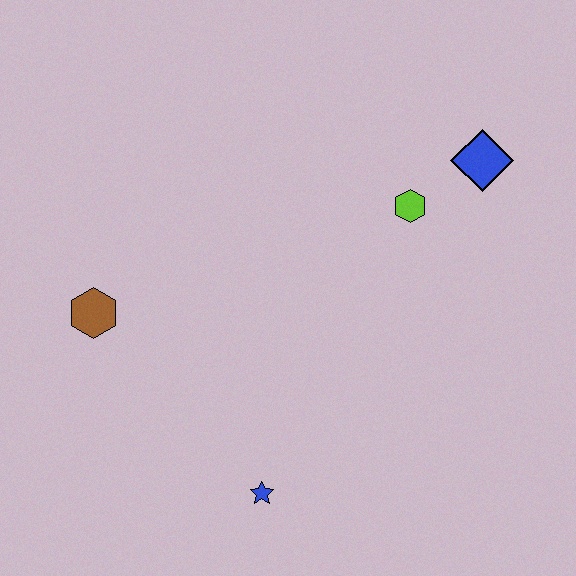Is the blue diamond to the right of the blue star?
Yes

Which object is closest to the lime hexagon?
The blue diamond is closest to the lime hexagon.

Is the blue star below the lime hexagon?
Yes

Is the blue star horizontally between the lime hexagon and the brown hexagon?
Yes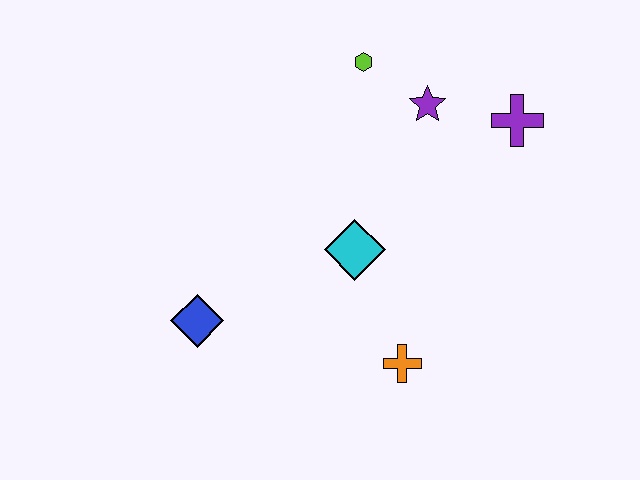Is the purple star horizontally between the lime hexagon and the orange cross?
No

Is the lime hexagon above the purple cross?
Yes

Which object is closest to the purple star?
The lime hexagon is closest to the purple star.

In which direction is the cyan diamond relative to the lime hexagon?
The cyan diamond is below the lime hexagon.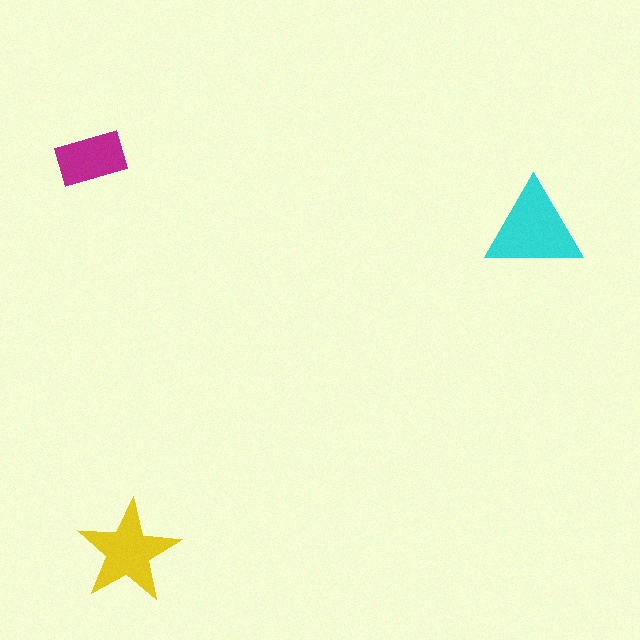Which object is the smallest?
The magenta rectangle.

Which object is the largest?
The cyan triangle.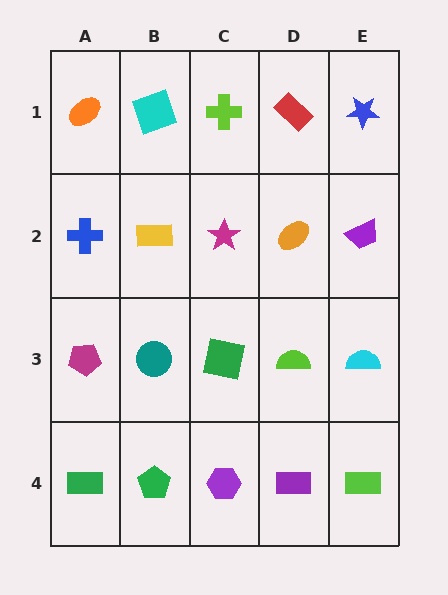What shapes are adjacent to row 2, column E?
A blue star (row 1, column E), a cyan semicircle (row 3, column E), an orange ellipse (row 2, column D).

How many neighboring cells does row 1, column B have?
3.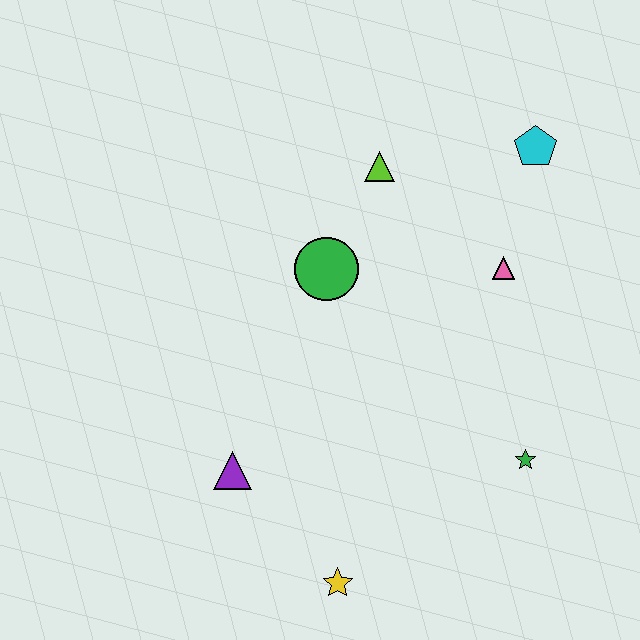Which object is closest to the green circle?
The lime triangle is closest to the green circle.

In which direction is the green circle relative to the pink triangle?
The green circle is to the left of the pink triangle.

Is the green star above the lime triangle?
No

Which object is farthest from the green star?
The lime triangle is farthest from the green star.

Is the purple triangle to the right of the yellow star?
No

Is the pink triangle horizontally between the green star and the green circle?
Yes